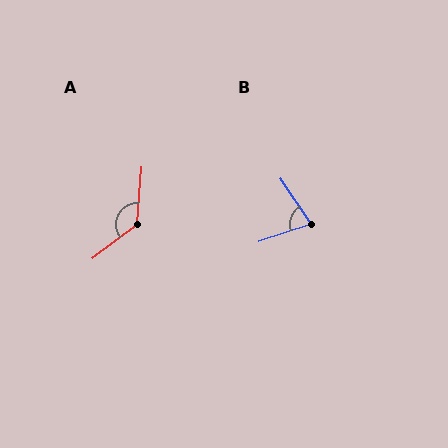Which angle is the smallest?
B, at approximately 74 degrees.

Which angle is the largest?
A, at approximately 132 degrees.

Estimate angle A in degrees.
Approximately 132 degrees.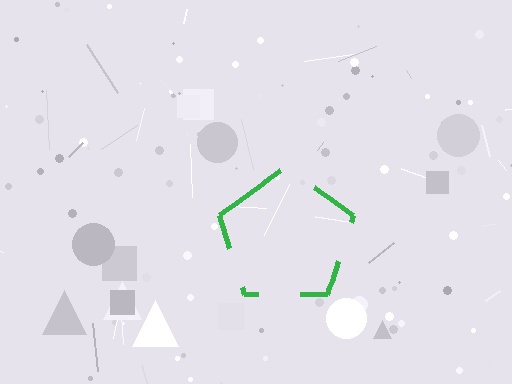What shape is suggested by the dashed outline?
The dashed outline suggests a pentagon.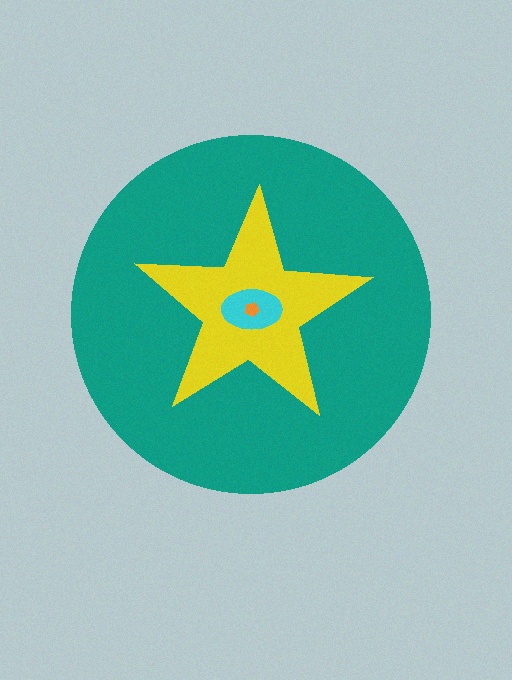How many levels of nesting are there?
4.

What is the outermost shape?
The teal circle.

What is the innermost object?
The orange pentagon.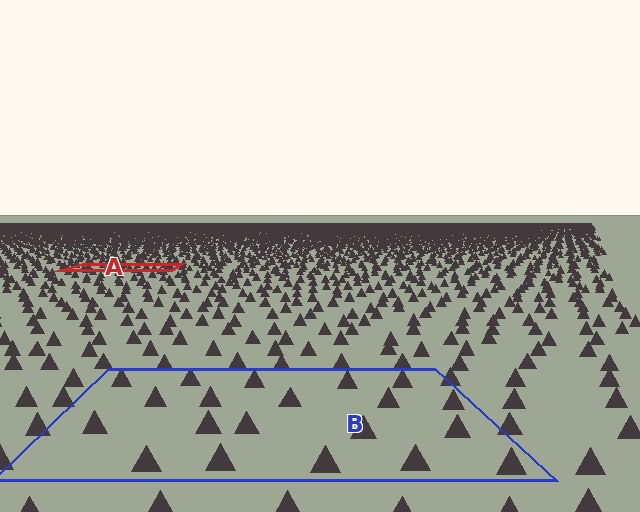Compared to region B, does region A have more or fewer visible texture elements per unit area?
Region A has more texture elements per unit area — they are packed more densely because it is farther away.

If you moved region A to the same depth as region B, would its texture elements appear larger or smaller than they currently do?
They would appear larger. At a closer depth, the same texture elements are projected at a bigger on-screen size.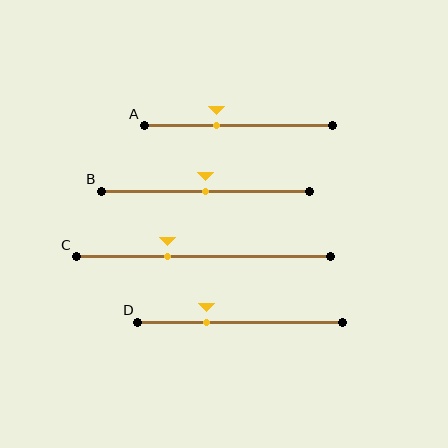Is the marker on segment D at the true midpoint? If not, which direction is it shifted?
No, the marker on segment D is shifted to the left by about 16% of the segment length.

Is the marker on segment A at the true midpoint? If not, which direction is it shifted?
No, the marker on segment A is shifted to the left by about 12% of the segment length.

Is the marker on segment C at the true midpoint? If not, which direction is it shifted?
No, the marker on segment C is shifted to the left by about 14% of the segment length.